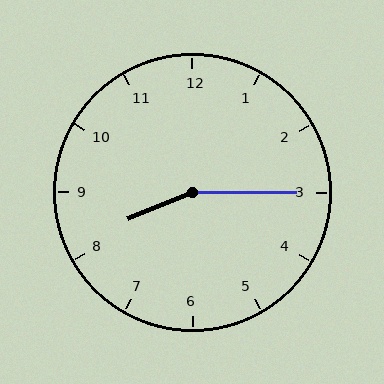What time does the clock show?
8:15.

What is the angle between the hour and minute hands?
Approximately 158 degrees.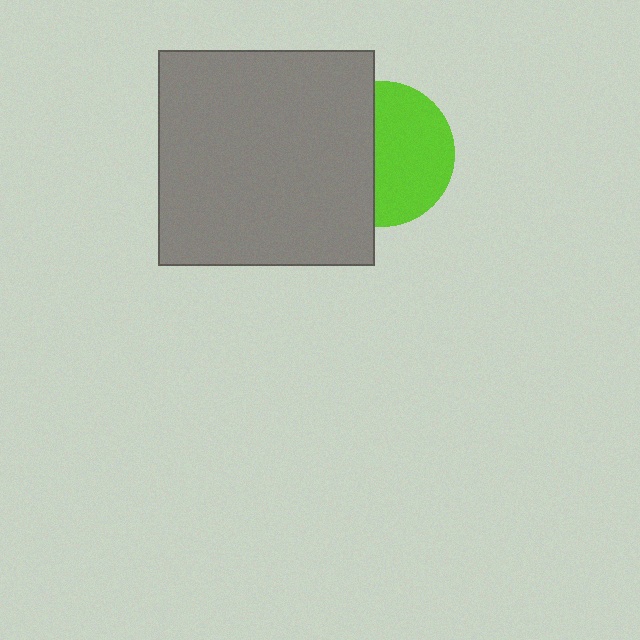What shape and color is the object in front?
The object in front is a gray square.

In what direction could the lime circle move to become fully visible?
The lime circle could move right. That would shift it out from behind the gray square entirely.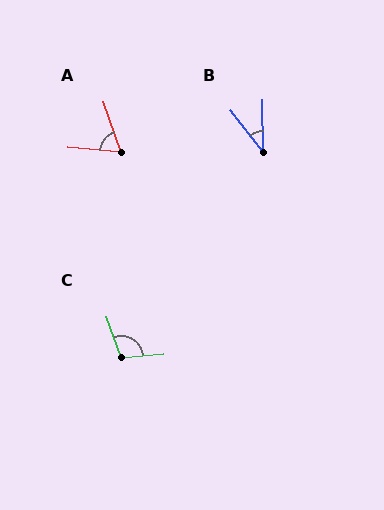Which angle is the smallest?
B, at approximately 38 degrees.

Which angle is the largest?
C, at approximately 104 degrees.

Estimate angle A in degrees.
Approximately 66 degrees.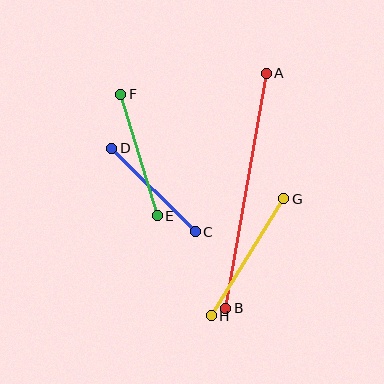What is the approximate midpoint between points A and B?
The midpoint is at approximately (246, 191) pixels.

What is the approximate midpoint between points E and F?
The midpoint is at approximately (139, 155) pixels.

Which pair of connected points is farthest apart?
Points A and B are farthest apart.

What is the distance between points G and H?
The distance is approximately 137 pixels.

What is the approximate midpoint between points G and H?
The midpoint is at approximately (248, 257) pixels.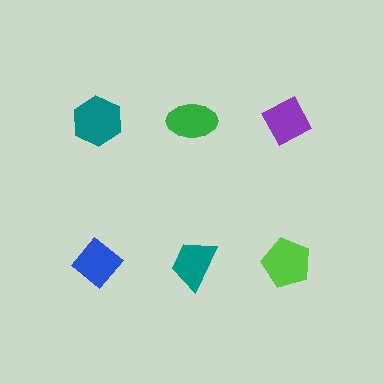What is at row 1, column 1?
A teal hexagon.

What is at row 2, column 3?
A lime pentagon.